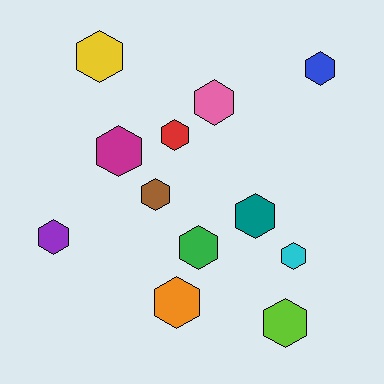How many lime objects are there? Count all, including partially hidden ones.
There is 1 lime object.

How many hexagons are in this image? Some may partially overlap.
There are 12 hexagons.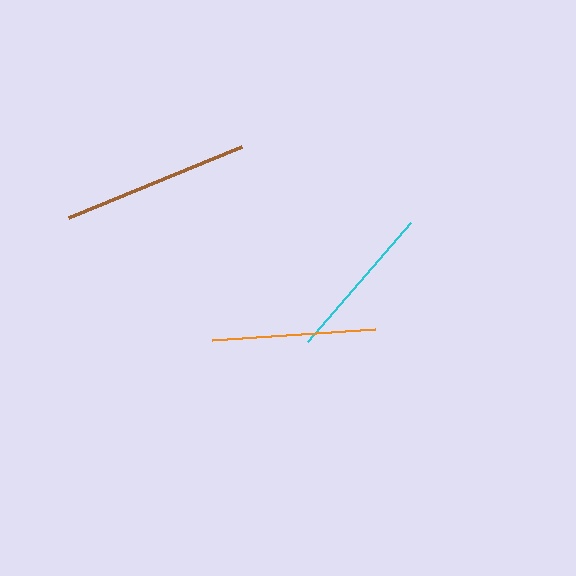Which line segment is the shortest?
The cyan line is the shortest at approximately 158 pixels.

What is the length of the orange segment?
The orange segment is approximately 163 pixels long.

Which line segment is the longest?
The brown line is the longest at approximately 187 pixels.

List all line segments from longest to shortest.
From longest to shortest: brown, orange, cyan.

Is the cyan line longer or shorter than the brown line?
The brown line is longer than the cyan line.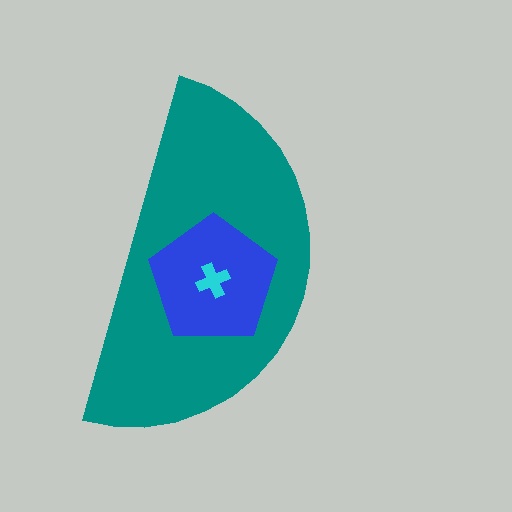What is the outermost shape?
The teal semicircle.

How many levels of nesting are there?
3.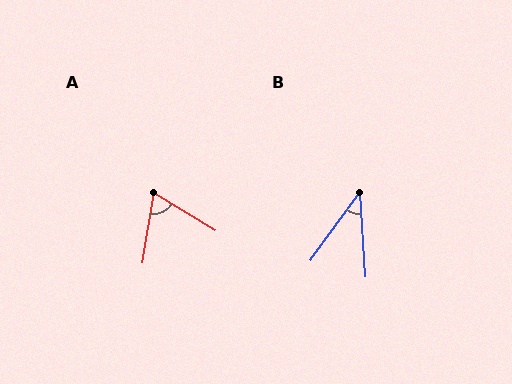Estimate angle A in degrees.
Approximately 68 degrees.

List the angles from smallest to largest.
B (39°), A (68°).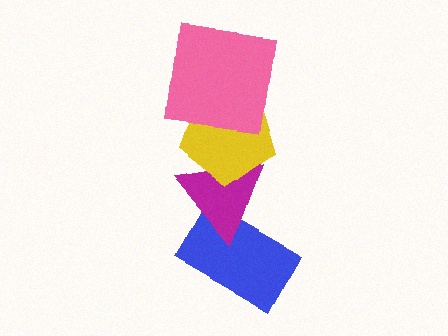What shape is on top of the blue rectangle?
The magenta triangle is on top of the blue rectangle.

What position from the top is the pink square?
The pink square is 1st from the top.